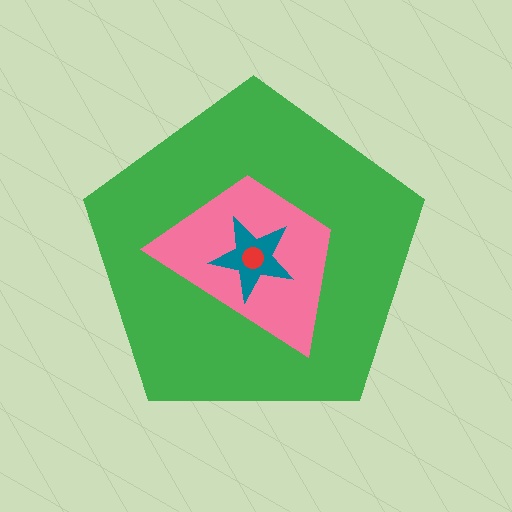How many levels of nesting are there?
4.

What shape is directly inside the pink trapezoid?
The teal star.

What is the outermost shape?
The green pentagon.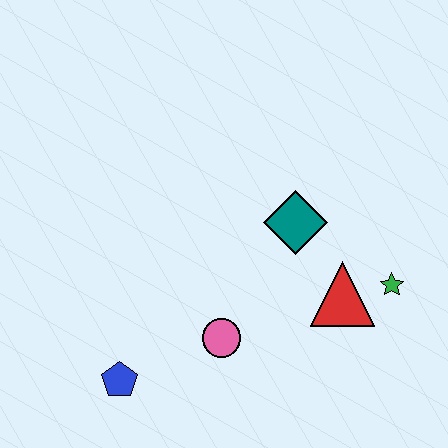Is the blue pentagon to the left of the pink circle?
Yes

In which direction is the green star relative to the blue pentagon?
The green star is to the right of the blue pentagon.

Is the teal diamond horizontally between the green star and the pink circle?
Yes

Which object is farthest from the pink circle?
The green star is farthest from the pink circle.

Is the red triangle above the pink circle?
Yes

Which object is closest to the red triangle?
The green star is closest to the red triangle.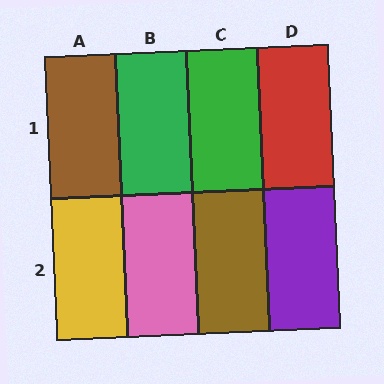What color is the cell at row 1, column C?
Green.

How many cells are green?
2 cells are green.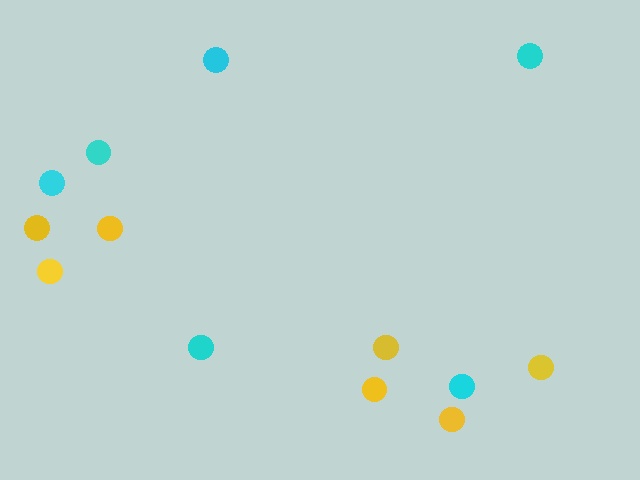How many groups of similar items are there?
There are 2 groups: one group of yellow circles (7) and one group of cyan circles (6).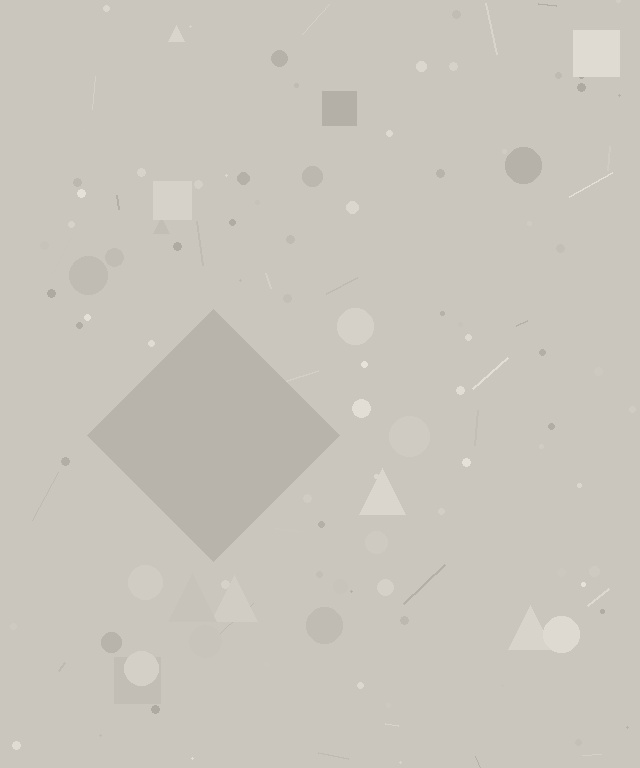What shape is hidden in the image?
A diamond is hidden in the image.